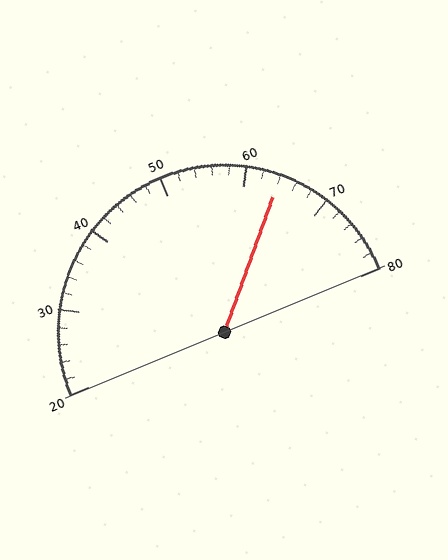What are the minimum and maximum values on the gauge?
The gauge ranges from 20 to 80.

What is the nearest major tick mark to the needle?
The nearest major tick mark is 60.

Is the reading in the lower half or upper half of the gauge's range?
The reading is in the upper half of the range (20 to 80).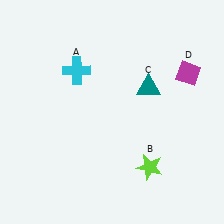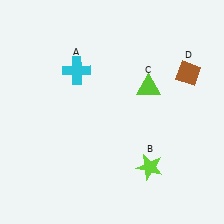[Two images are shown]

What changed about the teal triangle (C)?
In Image 1, C is teal. In Image 2, it changed to lime.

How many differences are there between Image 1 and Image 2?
There are 2 differences between the two images.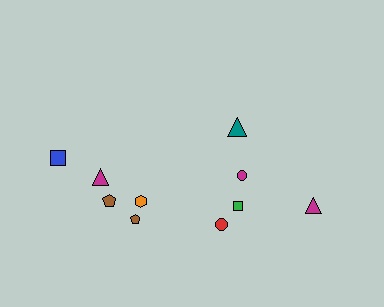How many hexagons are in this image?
There is 1 hexagon.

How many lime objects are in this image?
There are no lime objects.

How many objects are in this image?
There are 10 objects.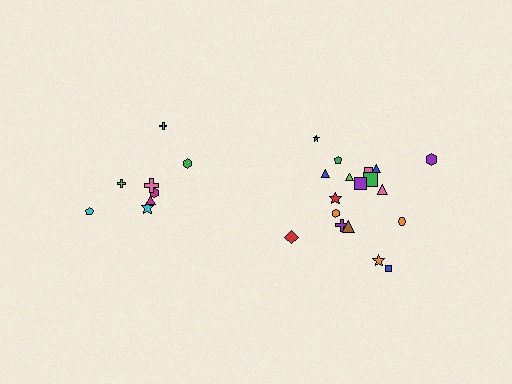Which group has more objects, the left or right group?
The right group.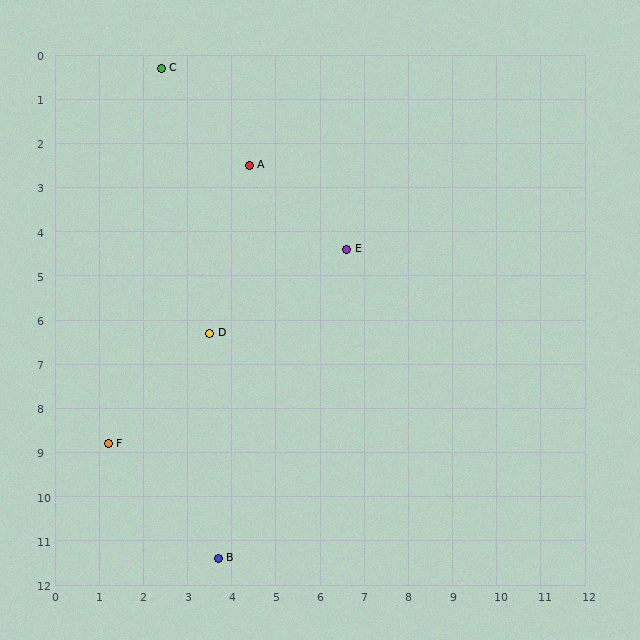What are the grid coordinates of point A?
Point A is at approximately (4.4, 2.5).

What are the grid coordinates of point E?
Point E is at approximately (6.6, 4.4).